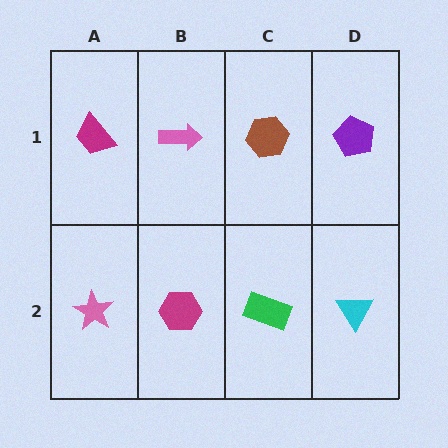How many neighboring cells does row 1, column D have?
2.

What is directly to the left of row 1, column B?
A magenta trapezoid.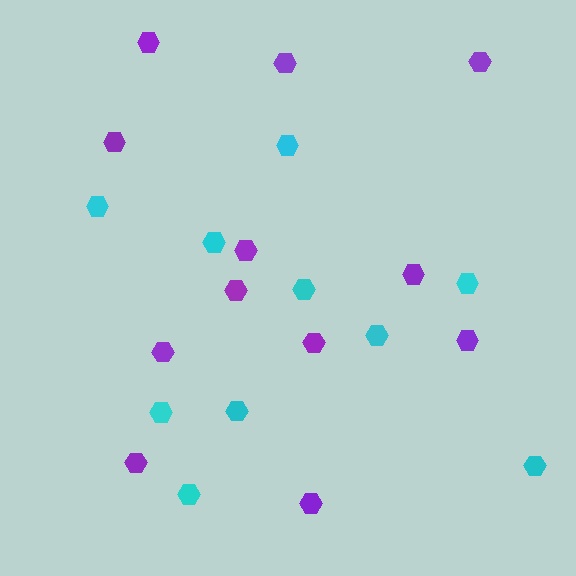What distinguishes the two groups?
There are 2 groups: one group of purple hexagons (12) and one group of cyan hexagons (10).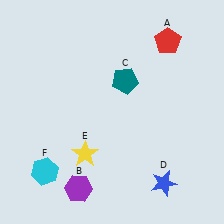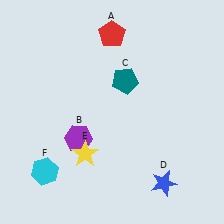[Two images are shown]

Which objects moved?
The objects that moved are: the red pentagon (A), the purple hexagon (B).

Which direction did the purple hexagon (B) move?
The purple hexagon (B) moved up.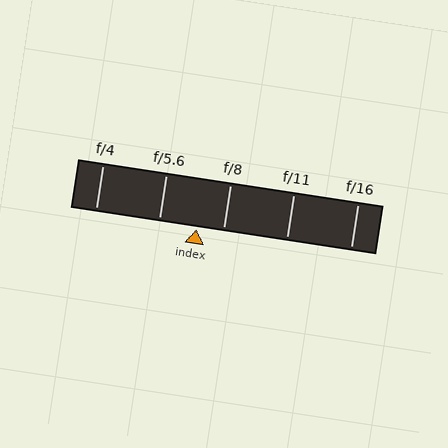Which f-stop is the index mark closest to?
The index mark is closest to f/8.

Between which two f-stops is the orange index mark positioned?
The index mark is between f/5.6 and f/8.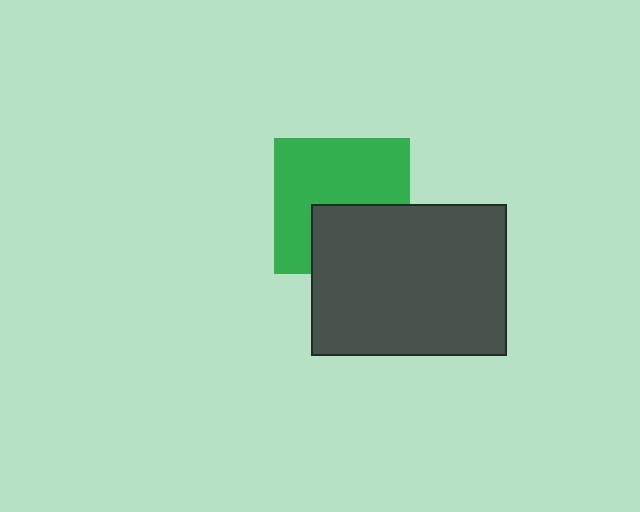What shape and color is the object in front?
The object in front is a dark gray rectangle.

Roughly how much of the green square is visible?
About half of it is visible (roughly 63%).